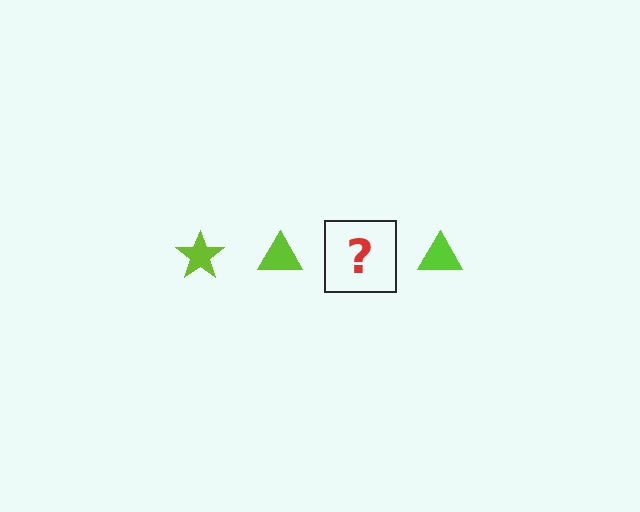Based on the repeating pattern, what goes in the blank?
The blank should be a lime star.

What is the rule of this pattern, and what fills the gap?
The rule is that the pattern cycles through star, triangle shapes in lime. The gap should be filled with a lime star.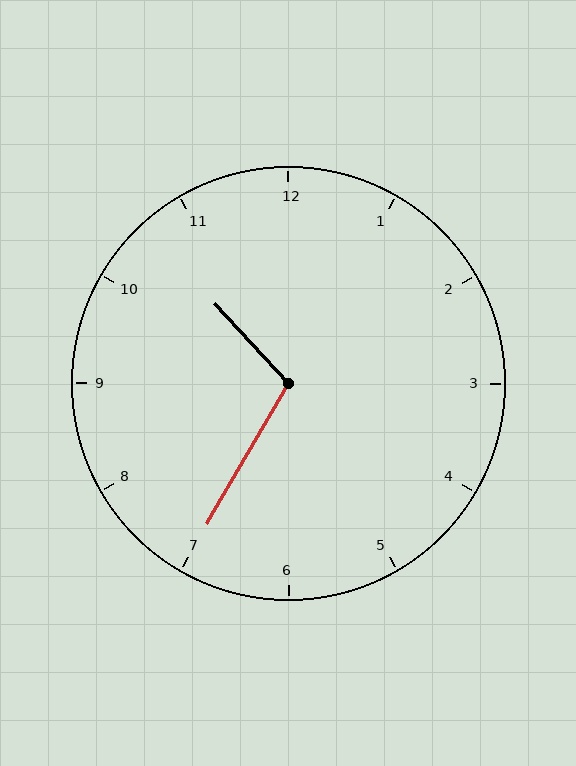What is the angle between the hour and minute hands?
Approximately 108 degrees.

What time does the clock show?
10:35.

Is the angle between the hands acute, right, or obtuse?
It is obtuse.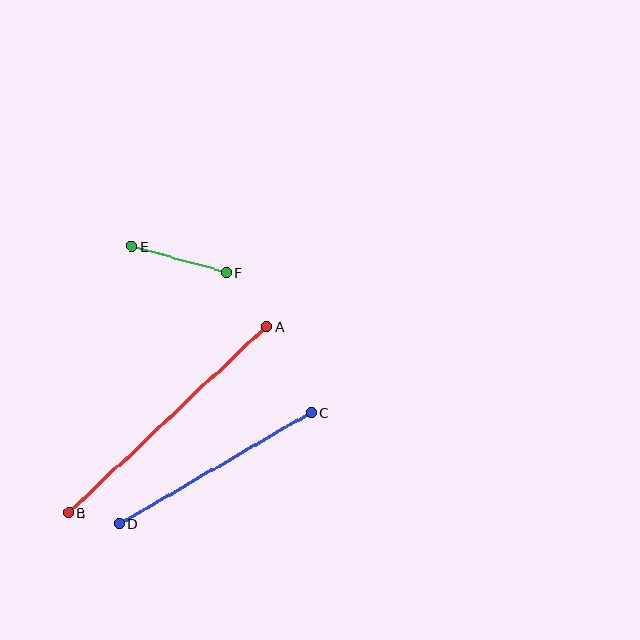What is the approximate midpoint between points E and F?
The midpoint is at approximately (179, 259) pixels.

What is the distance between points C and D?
The distance is approximately 222 pixels.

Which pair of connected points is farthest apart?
Points A and B are farthest apart.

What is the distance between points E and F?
The distance is approximately 99 pixels.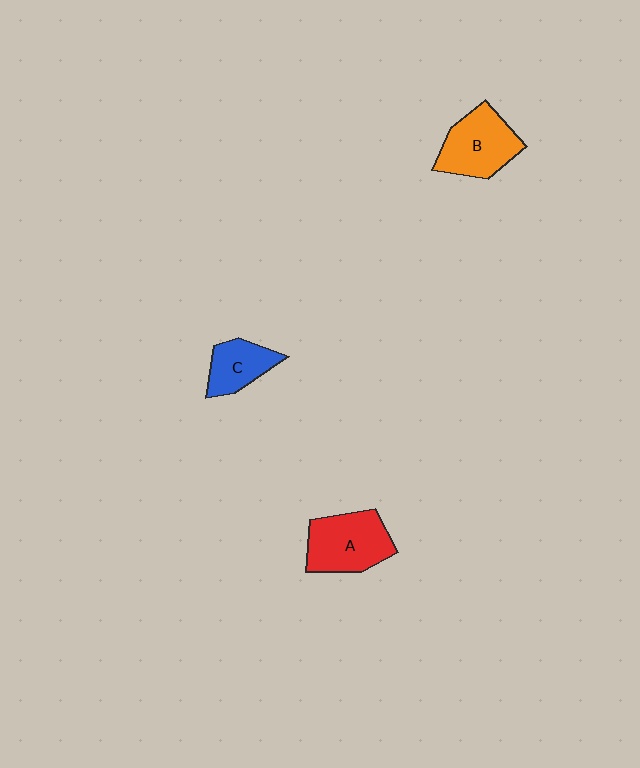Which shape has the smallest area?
Shape C (blue).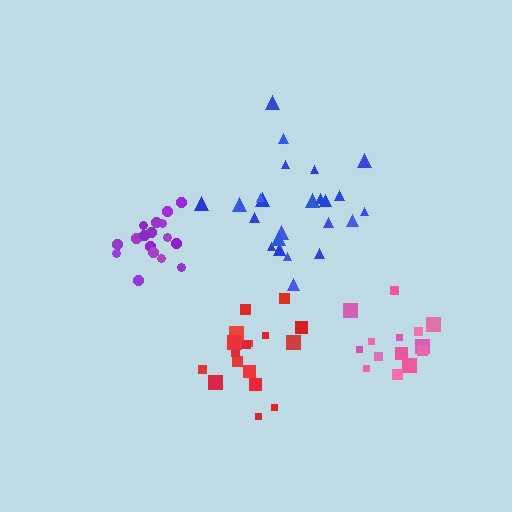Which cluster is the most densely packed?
Purple.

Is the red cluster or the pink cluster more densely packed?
Red.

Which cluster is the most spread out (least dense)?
Blue.